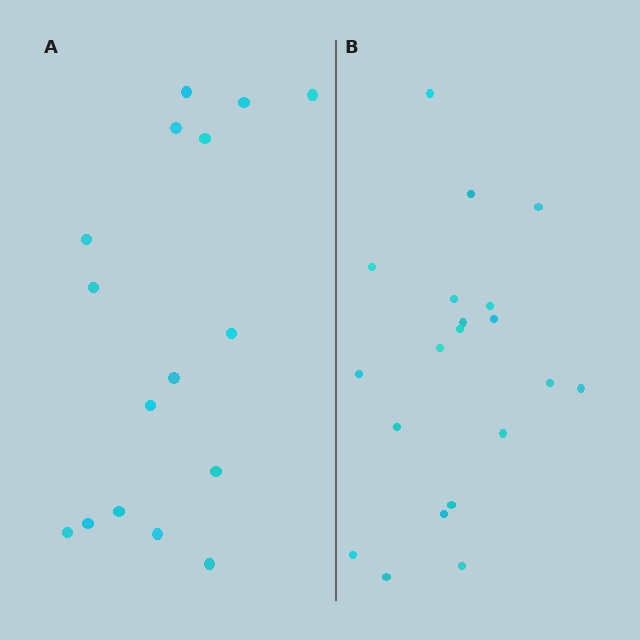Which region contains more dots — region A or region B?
Region B (the right region) has more dots.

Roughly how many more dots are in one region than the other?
Region B has about 4 more dots than region A.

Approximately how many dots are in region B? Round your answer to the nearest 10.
About 20 dots.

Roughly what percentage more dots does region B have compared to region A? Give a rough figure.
About 25% more.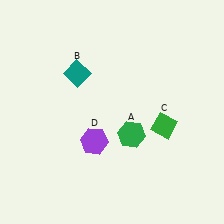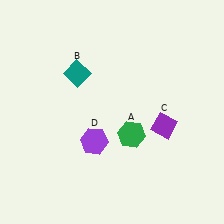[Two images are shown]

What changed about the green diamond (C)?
In Image 1, C is green. In Image 2, it changed to purple.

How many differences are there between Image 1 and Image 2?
There is 1 difference between the two images.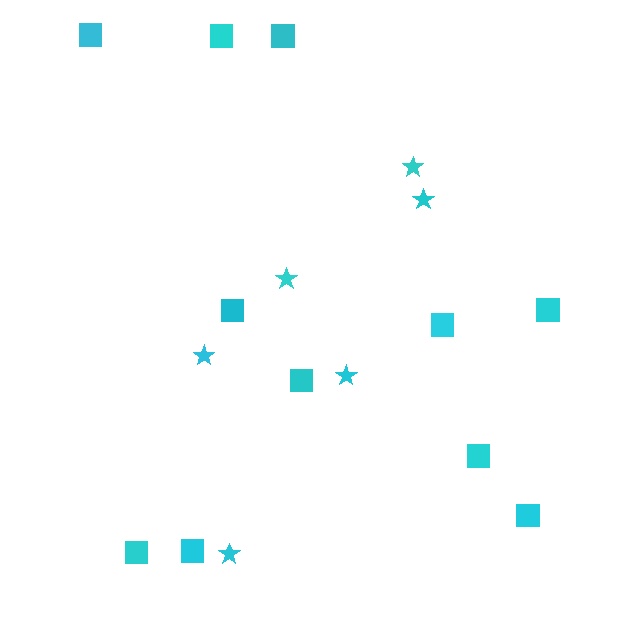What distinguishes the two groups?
There are 2 groups: one group of squares (11) and one group of stars (6).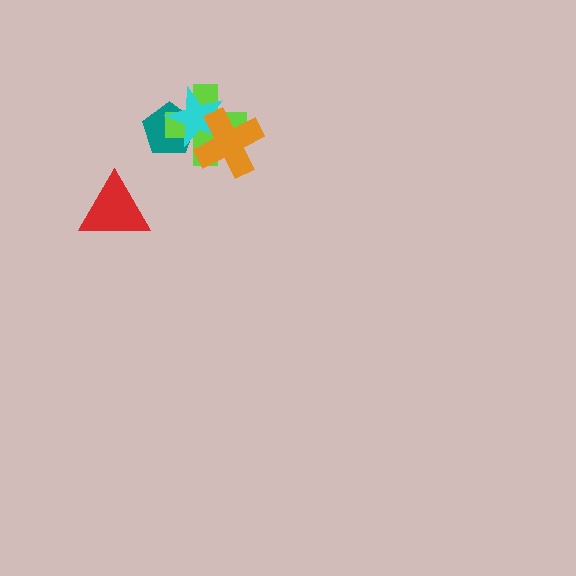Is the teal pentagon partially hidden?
Yes, it is partially covered by another shape.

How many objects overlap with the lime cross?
3 objects overlap with the lime cross.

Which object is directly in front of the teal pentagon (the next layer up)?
The lime cross is directly in front of the teal pentagon.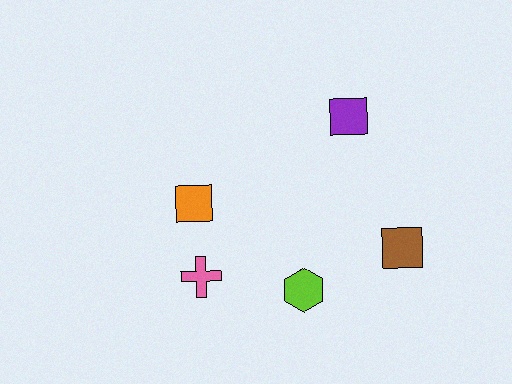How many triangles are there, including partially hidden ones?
There are no triangles.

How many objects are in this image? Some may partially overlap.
There are 5 objects.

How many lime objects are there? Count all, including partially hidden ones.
There is 1 lime object.